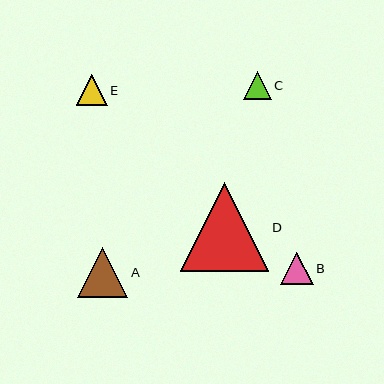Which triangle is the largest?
Triangle D is the largest with a size of approximately 88 pixels.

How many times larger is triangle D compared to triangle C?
Triangle D is approximately 3.2 times the size of triangle C.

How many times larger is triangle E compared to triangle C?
Triangle E is approximately 1.1 times the size of triangle C.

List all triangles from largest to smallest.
From largest to smallest: D, A, B, E, C.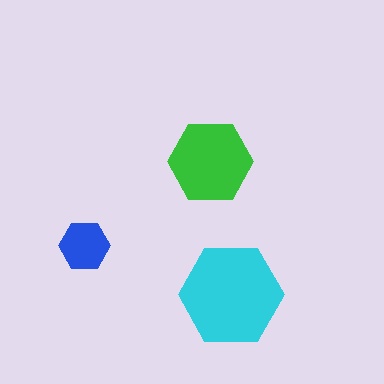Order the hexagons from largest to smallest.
the cyan one, the green one, the blue one.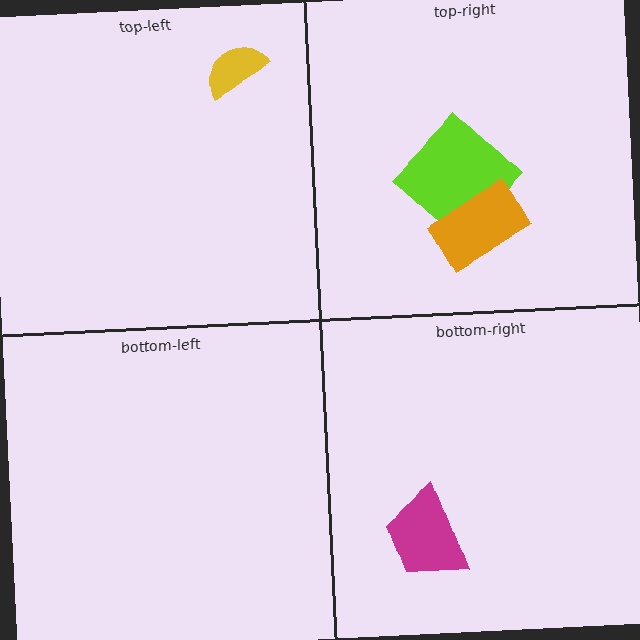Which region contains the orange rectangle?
The top-right region.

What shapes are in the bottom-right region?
The magenta trapezoid.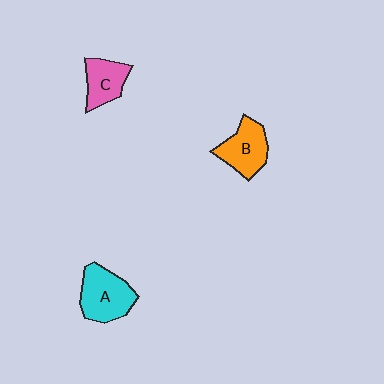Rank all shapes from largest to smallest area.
From largest to smallest: A (cyan), B (orange), C (pink).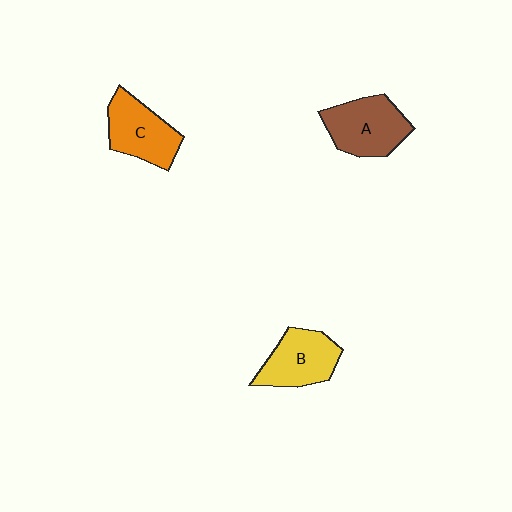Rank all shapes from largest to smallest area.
From largest to smallest: A (brown), C (orange), B (yellow).